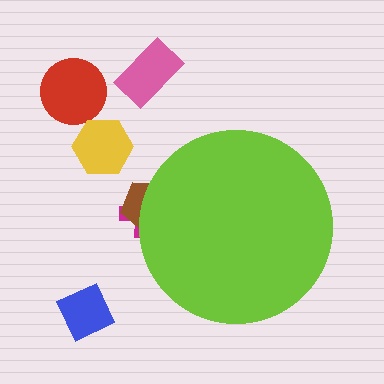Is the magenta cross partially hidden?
Yes, the magenta cross is partially hidden behind the lime circle.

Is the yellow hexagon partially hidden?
No, the yellow hexagon is fully visible.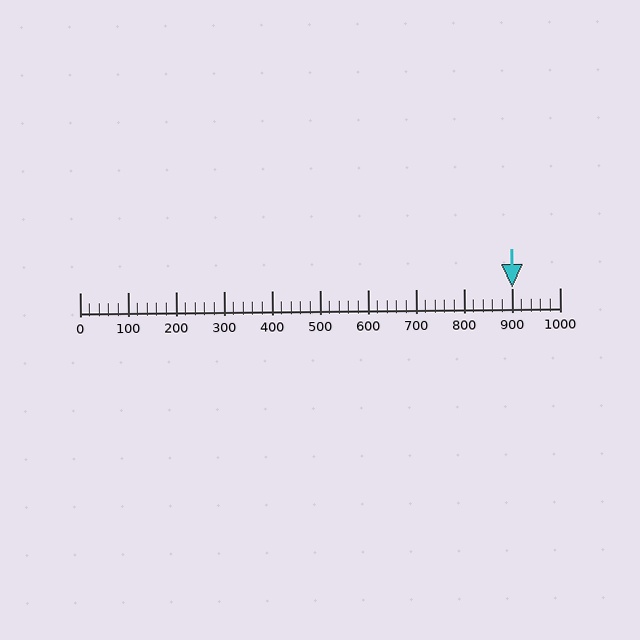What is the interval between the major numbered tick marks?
The major tick marks are spaced 100 units apart.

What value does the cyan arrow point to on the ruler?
The cyan arrow points to approximately 901.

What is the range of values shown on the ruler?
The ruler shows values from 0 to 1000.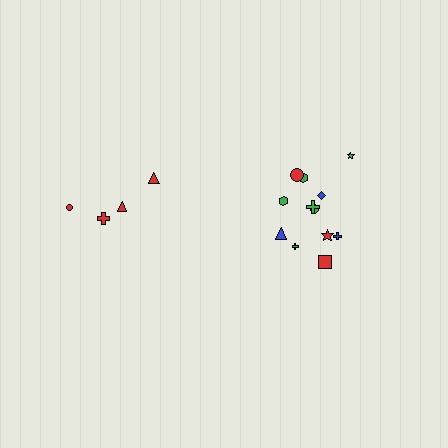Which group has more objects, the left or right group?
The right group.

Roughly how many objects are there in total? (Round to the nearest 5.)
Roughly 15 objects in total.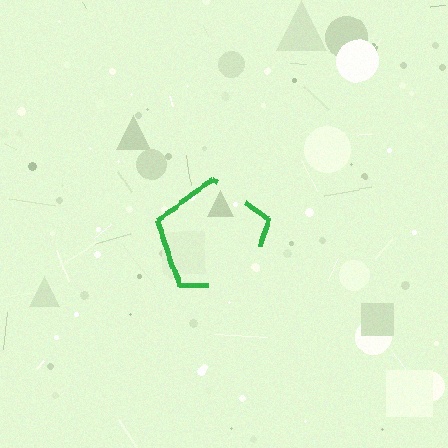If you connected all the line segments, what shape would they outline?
They would outline a pentagon.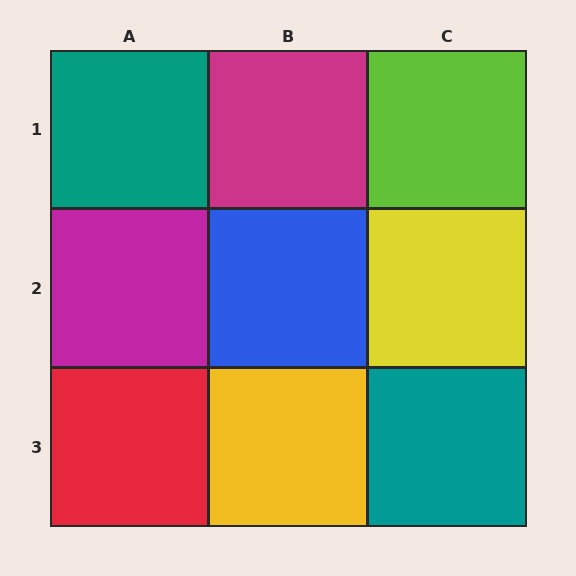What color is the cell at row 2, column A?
Magenta.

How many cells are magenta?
2 cells are magenta.